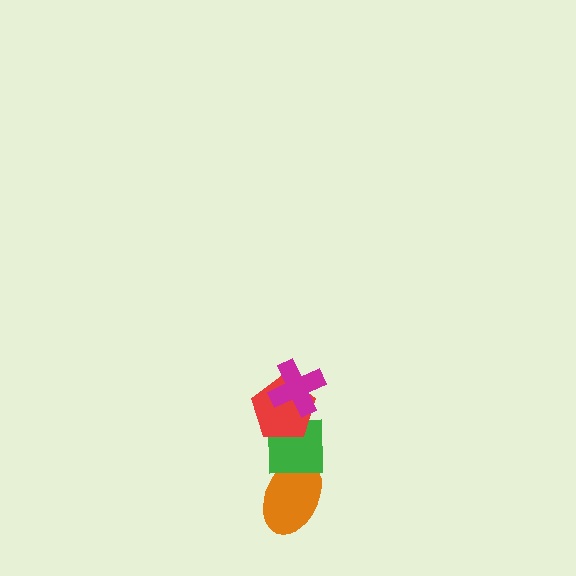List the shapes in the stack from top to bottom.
From top to bottom: the magenta cross, the red pentagon, the green square, the orange ellipse.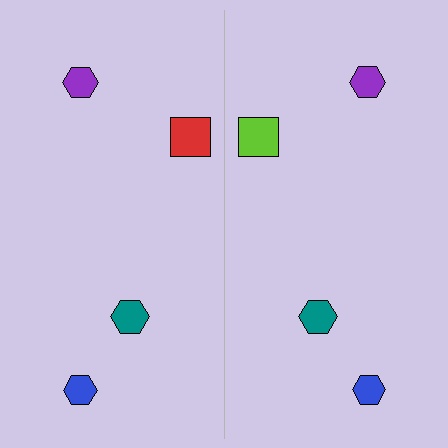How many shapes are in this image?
There are 8 shapes in this image.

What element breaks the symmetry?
The lime square on the right side breaks the symmetry — its mirror counterpart is red.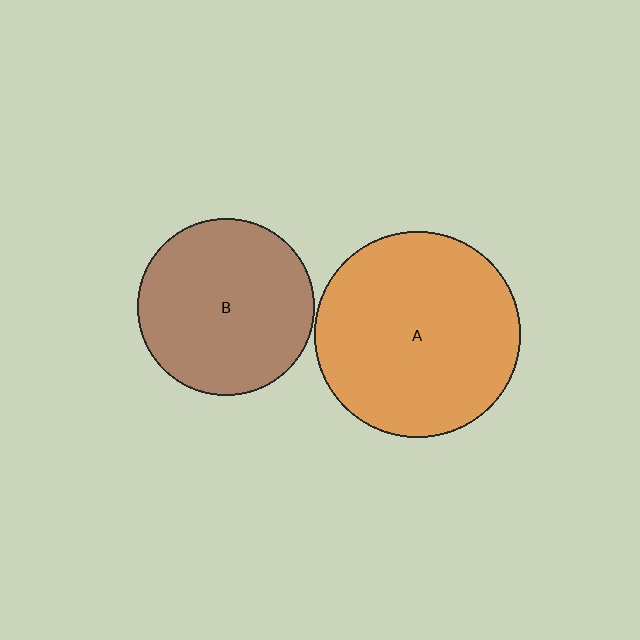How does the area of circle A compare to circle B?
Approximately 1.4 times.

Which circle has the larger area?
Circle A (orange).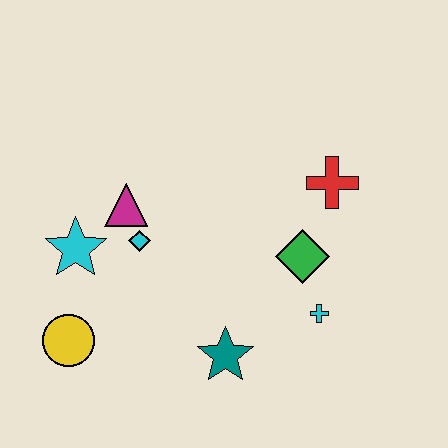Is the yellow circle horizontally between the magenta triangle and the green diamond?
No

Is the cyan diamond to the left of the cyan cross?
Yes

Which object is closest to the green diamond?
The cyan cross is closest to the green diamond.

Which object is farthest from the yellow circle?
The red cross is farthest from the yellow circle.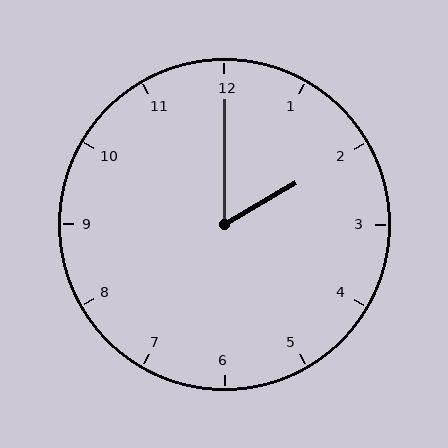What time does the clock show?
2:00.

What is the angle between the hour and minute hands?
Approximately 60 degrees.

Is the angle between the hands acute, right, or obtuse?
It is acute.